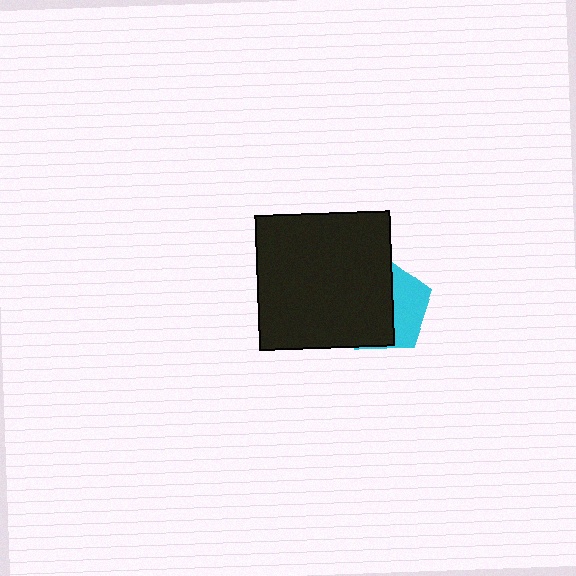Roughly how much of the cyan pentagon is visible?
A small part of it is visible (roughly 36%).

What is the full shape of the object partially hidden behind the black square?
The partially hidden object is a cyan pentagon.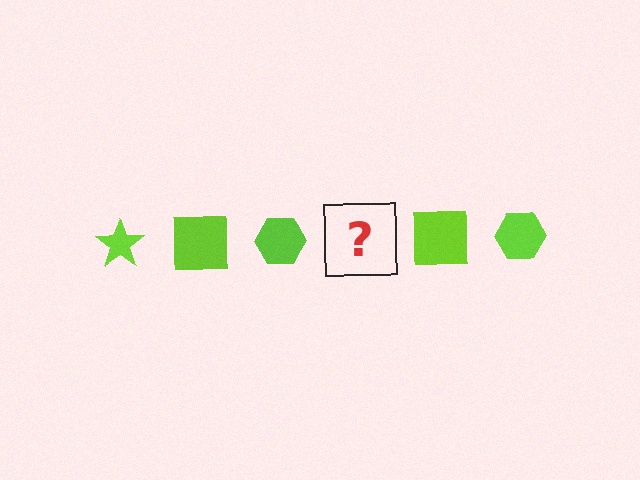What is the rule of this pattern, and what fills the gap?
The rule is that the pattern cycles through star, square, hexagon shapes in lime. The gap should be filled with a lime star.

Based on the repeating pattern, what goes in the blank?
The blank should be a lime star.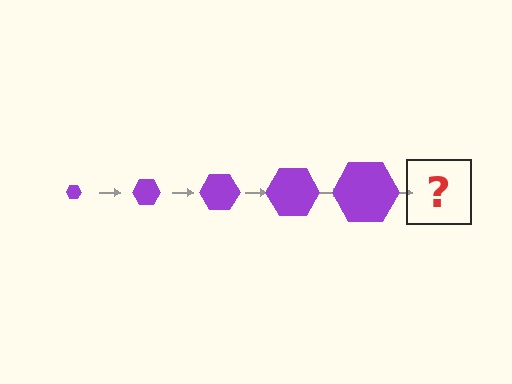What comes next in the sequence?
The next element should be a purple hexagon, larger than the previous one.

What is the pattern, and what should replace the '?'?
The pattern is that the hexagon gets progressively larger each step. The '?' should be a purple hexagon, larger than the previous one.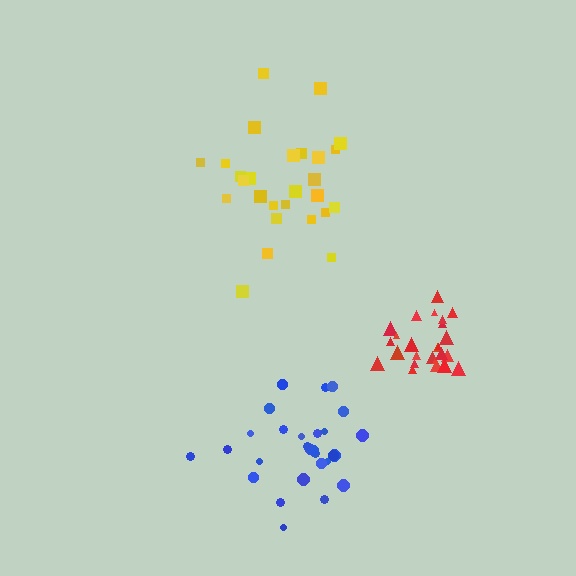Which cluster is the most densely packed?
Red.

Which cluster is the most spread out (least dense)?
Yellow.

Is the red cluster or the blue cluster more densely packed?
Red.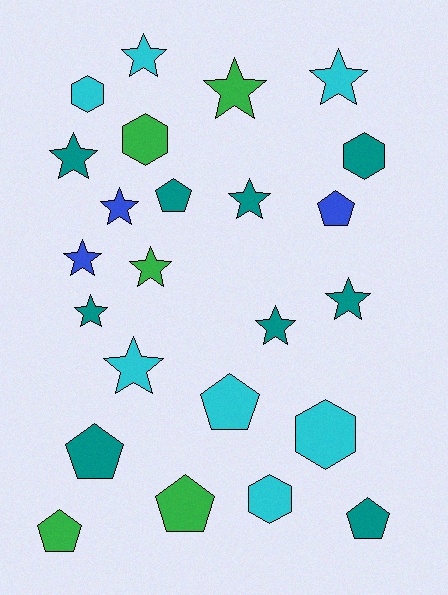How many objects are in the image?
There are 24 objects.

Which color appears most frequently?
Teal, with 9 objects.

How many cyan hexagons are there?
There are 3 cyan hexagons.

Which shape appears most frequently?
Star, with 12 objects.